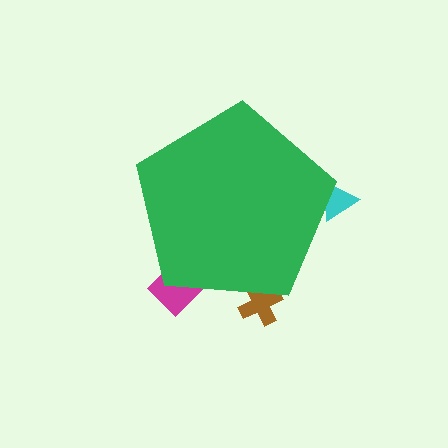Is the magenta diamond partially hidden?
Yes, the magenta diamond is partially hidden behind the green pentagon.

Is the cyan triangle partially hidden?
Yes, the cyan triangle is partially hidden behind the green pentagon.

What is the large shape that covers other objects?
A green pentagon.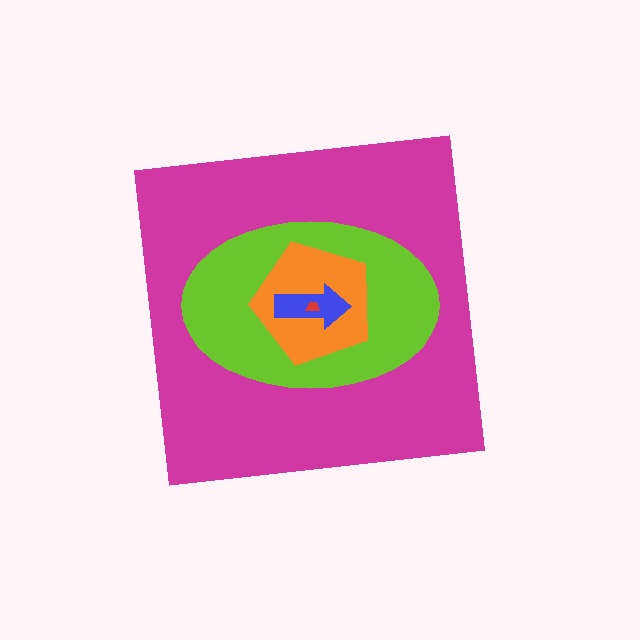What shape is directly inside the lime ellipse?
The orange pentagon.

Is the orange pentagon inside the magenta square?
Yes.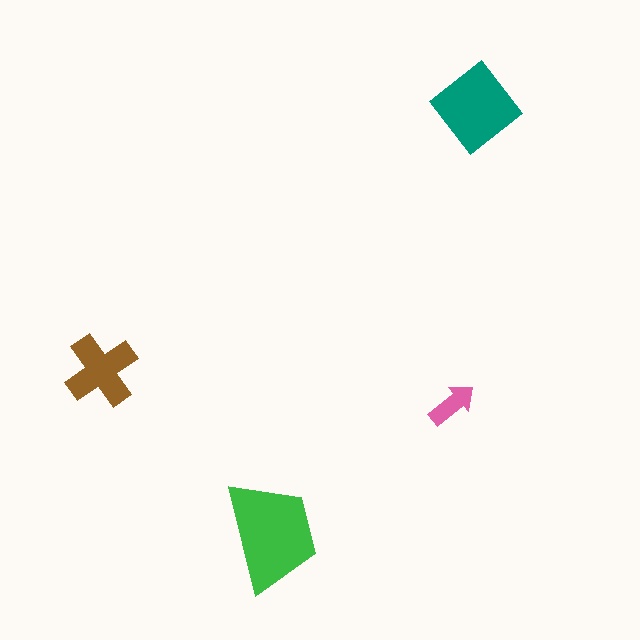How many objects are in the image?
There are 4 objects in the image.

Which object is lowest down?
The green trapezoid is bottommost.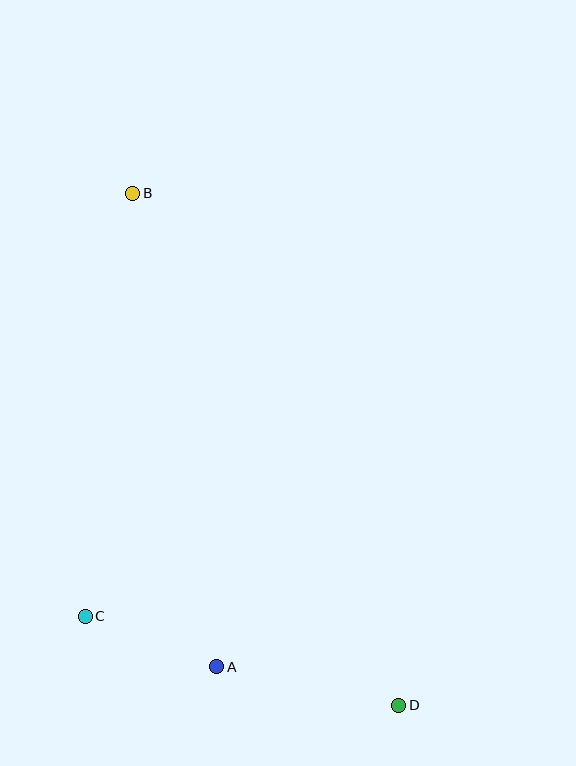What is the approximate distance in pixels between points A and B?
The distance between A and B is approximately 481 pixels.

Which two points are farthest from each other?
Points B and D are farthest from each other.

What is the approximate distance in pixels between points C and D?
The distance between C and D is approximately 326 pixels.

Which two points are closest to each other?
Points A and C are closest to each other.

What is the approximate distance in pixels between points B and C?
The distance between B and C is approximately 425 pixels.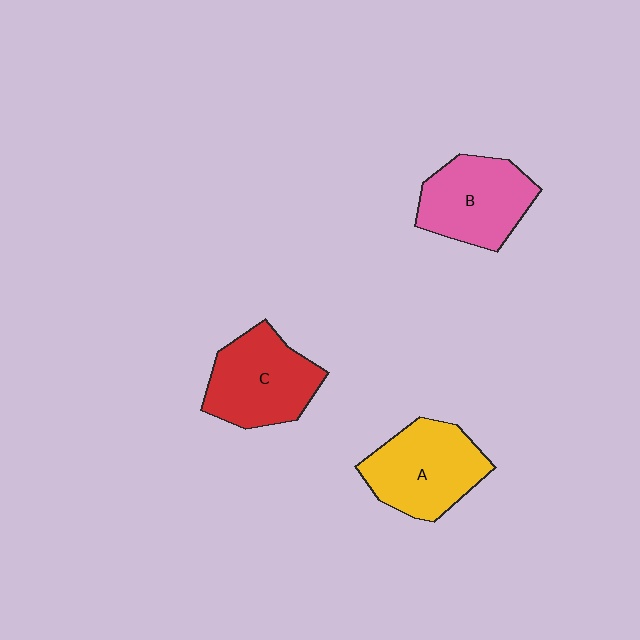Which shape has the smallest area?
Shape B (pink).